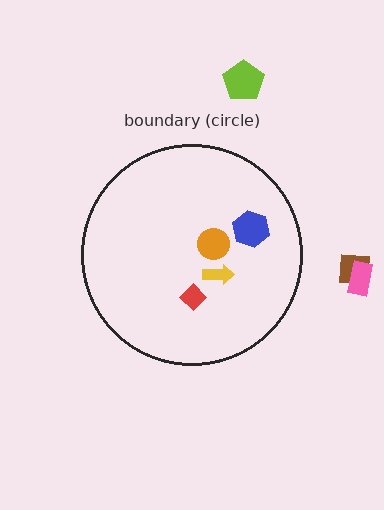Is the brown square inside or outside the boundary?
Outside.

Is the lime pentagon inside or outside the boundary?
Outside.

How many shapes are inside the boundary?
4 inside, 3 outside.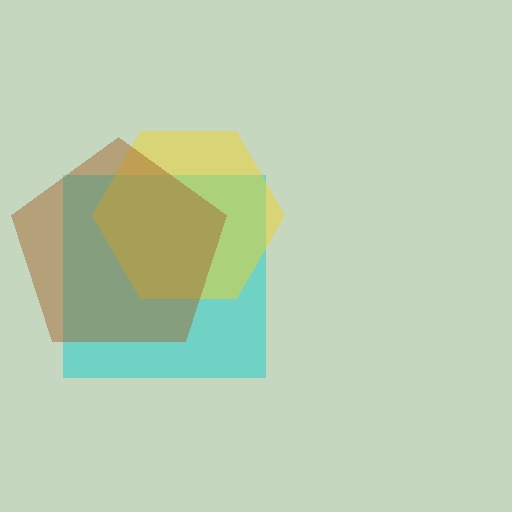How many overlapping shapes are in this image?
There are 3 overlapping shapes in the image.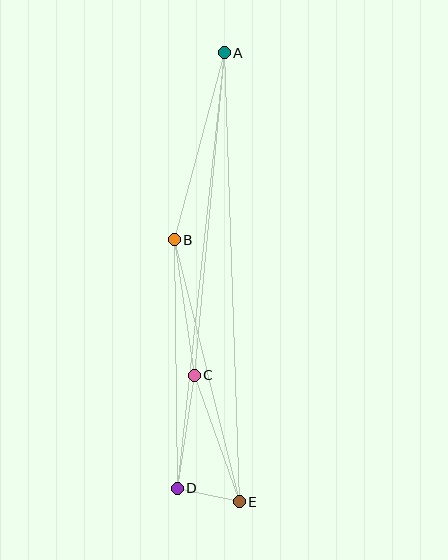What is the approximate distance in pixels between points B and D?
The distance between B and D is approximately 249 pixels.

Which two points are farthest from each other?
Points A and E are farthest from each other.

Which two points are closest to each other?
Points D and E are closest to each other.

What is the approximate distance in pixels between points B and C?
The distance between B and C is approximately 137 pixels.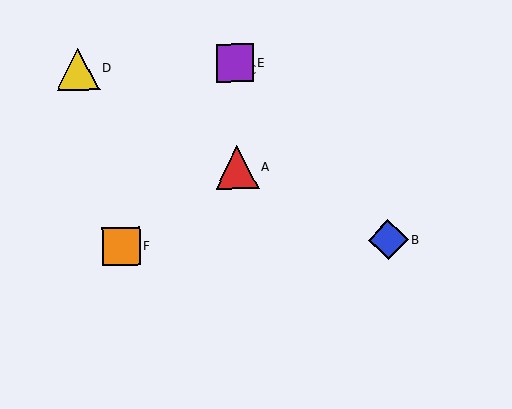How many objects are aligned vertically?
3 objects (A, C, E) are aligned vertically.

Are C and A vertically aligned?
Yes, both are at x≈235.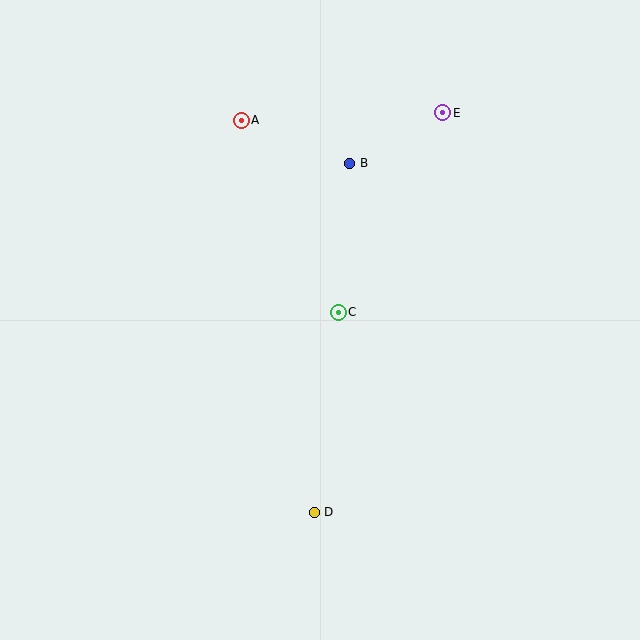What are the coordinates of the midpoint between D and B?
The midpoint between D and B is at (332, 338).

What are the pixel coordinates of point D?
Point D is at (314, 512).